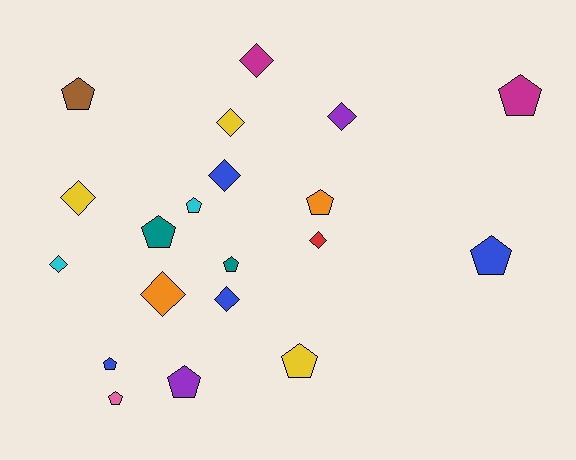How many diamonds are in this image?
There are 9 diamonds.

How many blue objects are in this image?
There are 4 blue objects.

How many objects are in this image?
There are 20 objects.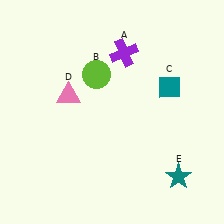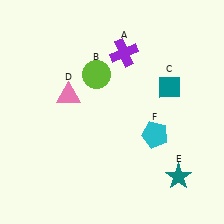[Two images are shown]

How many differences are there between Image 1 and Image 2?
There is 1 difference between the two images.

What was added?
A cyan pentagon (F) was added in Image 2.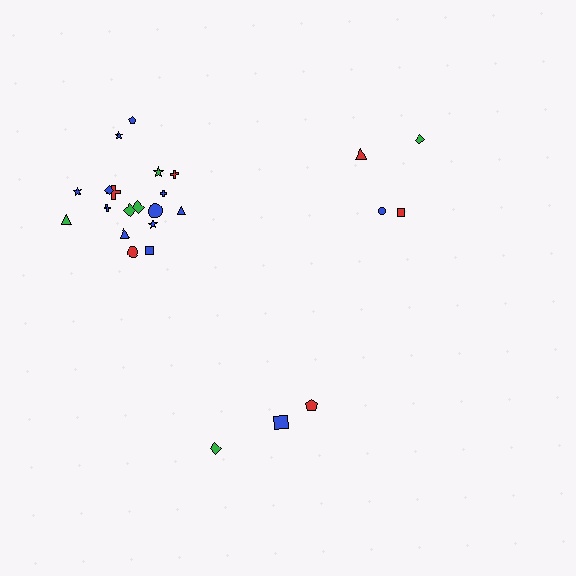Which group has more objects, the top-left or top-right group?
The top-left group.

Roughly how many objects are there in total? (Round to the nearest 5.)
Roughly 25 objects in total.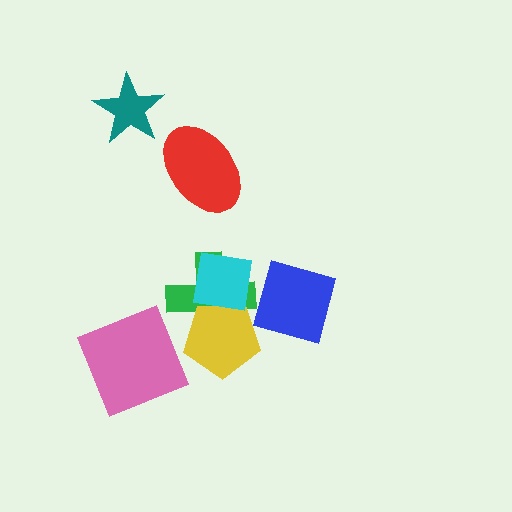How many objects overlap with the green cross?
2 objects overlap with the green cross.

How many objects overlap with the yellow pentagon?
2 objects overlap with the yellow pentagon.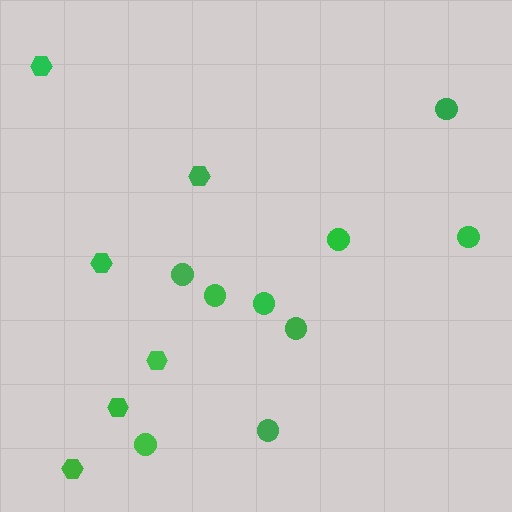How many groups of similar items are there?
There are 2 groups: one group of circles (9) and one group of hexagons (6).